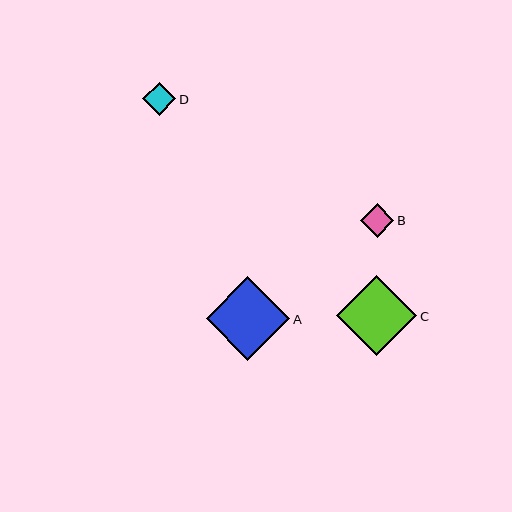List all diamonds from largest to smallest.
From largest to smallest: A, C, B, D.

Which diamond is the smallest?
Diamond D is the smallest with a size of approximately 33 pixels.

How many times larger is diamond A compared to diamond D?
Diamond A is approximately 2.5 times the size of diamond D.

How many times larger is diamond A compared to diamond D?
Diamond A is approximately 2.5 times the size of diamond D.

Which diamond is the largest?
Diamond A is the largest with a size of approximately 84 pixels.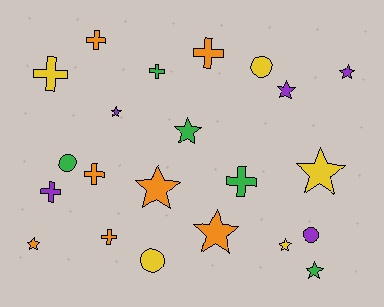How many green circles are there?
There is 1 green circle.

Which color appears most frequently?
Orange, with 7 objects.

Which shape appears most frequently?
Star, with 10 objects.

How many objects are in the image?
There are 22 objects.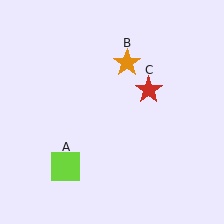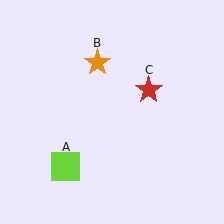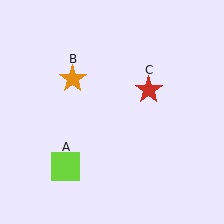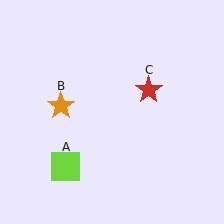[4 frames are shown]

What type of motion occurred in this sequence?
The orange star (object B) rotated counterclockwise around the center of the scene.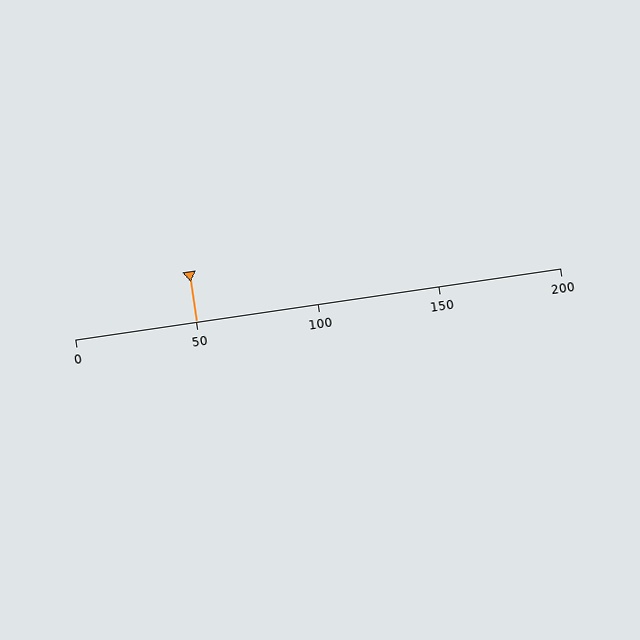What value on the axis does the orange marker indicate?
The marker indicates approximately 50.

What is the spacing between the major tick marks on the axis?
The major ticks are spaced 50 apart.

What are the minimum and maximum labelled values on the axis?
The axis runs from 0 to 200.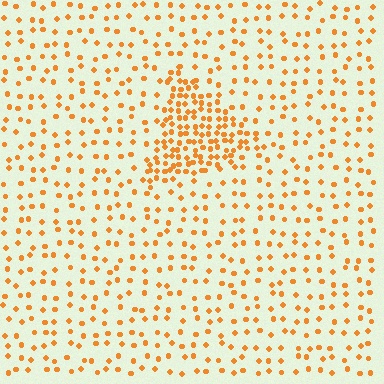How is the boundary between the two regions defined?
The boundary is defined by a change in element density (approximately 2.7x ratio). All elements are the same color, size, and shape.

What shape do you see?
I see a triangle.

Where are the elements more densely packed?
The elements are more densely packed inside the triangle boundary.